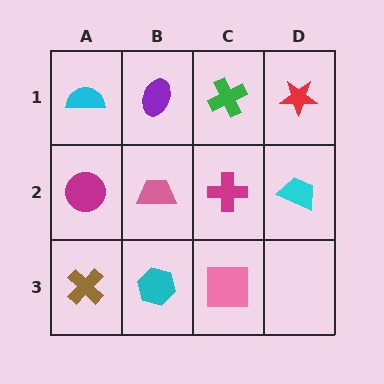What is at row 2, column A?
A magenta circle.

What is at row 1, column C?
A green cross.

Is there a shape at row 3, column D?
No, that cell is empty.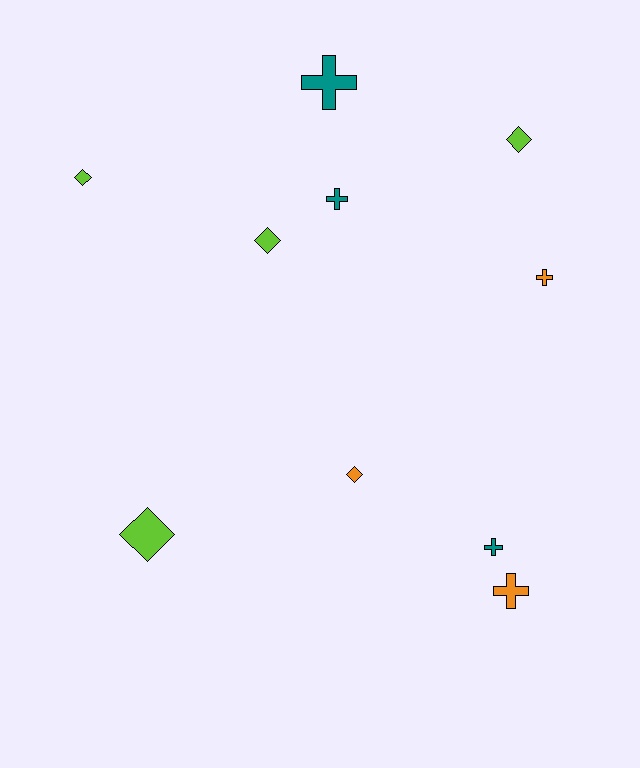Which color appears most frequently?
Lime, with 4 objects.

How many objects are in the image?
There are 10 objects.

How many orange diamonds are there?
There is 1 orange diamond.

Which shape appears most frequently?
Diamond, with 5 objects.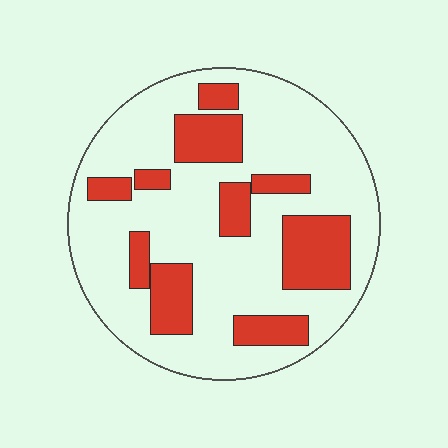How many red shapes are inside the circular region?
10.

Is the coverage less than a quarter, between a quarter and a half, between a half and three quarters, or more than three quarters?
Between a quarter and a half.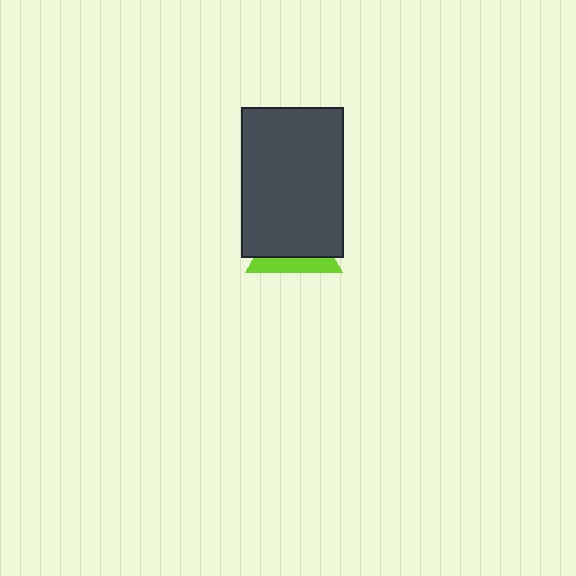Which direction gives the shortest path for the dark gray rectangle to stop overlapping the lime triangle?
Moving up gives the shortest separation.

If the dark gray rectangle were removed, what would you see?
You would see the complete lime triangle.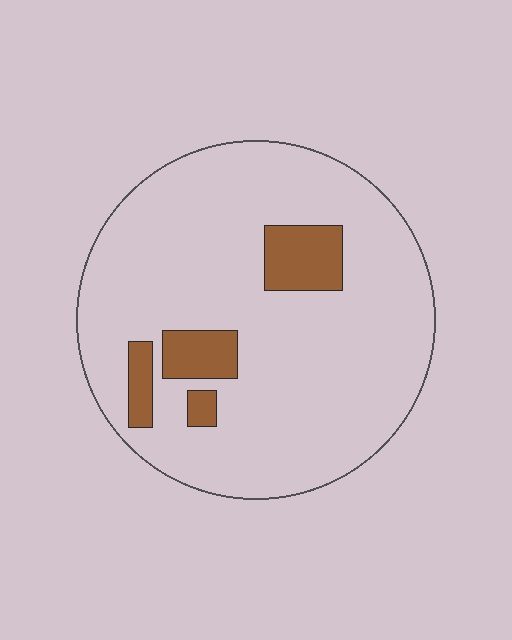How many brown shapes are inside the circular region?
4.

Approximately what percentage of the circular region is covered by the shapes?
Approximately 10%.